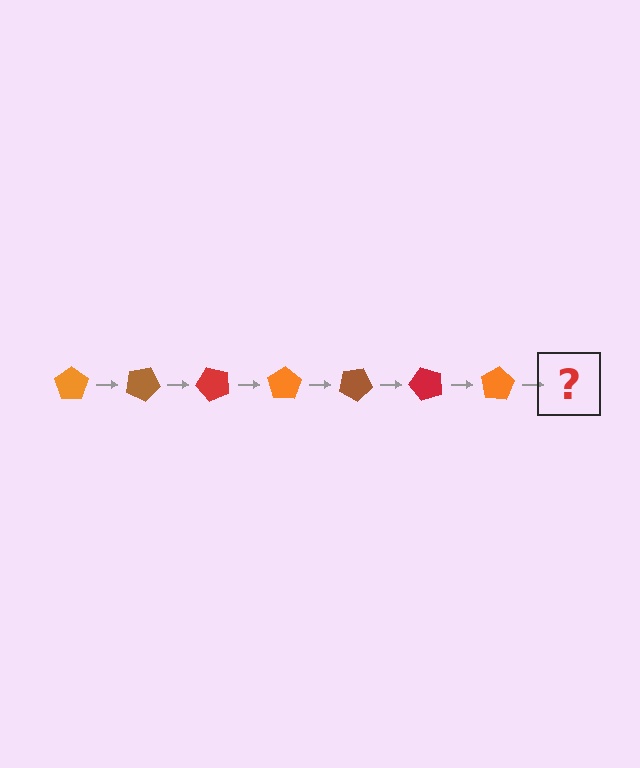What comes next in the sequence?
The next element should be a brown pentagon, rotated 175 degrees from the start.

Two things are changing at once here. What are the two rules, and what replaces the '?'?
The two rules are that it rotates 25 degrees each step and the color cycles through orange, brown, and red. The '?' should be a brown pentagon, rotated 175 degrees from the start.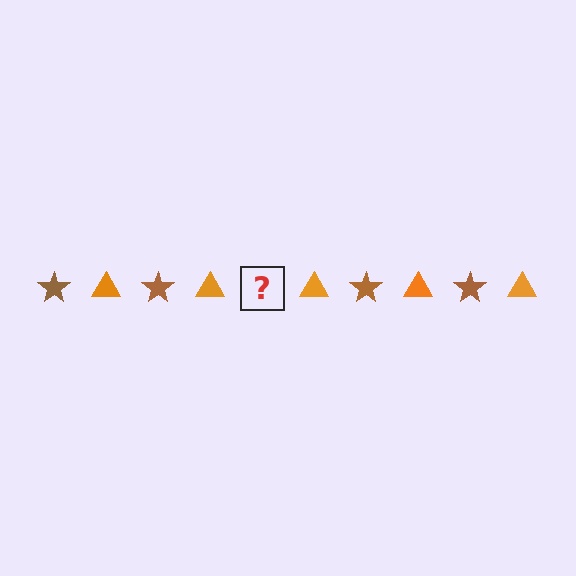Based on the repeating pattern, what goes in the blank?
The blank should be a brown star.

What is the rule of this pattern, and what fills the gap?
The rule is that the pattern alternates between brown star and orange triangle. The gap should be filled with a brown star.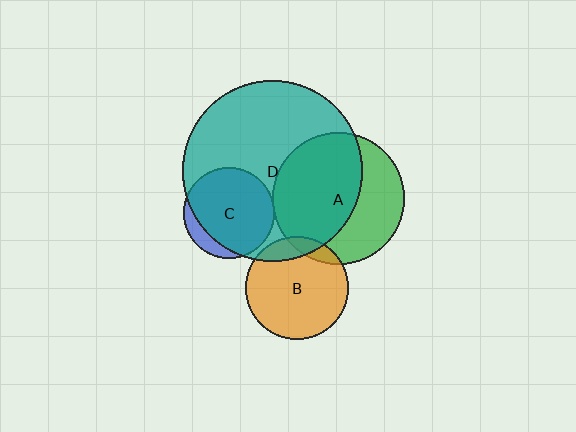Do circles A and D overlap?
Yes.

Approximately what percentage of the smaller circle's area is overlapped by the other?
Approximately 60%.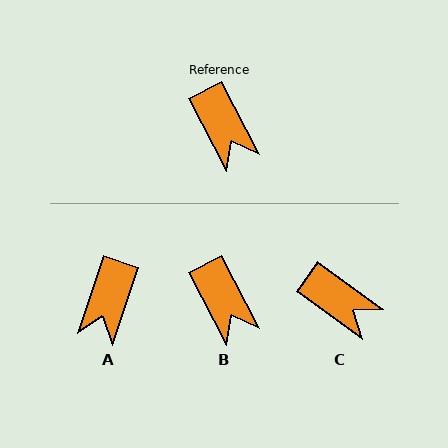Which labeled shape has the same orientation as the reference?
B.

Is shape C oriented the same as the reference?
No, it is off by about 27 degrees.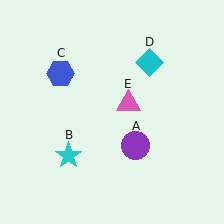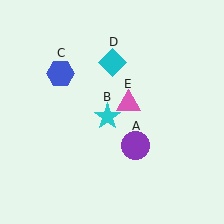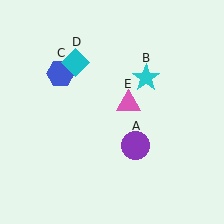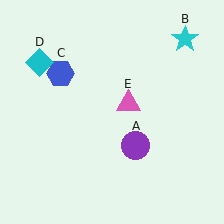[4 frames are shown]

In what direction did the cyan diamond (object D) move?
The cyan diamond (object D) moved left.